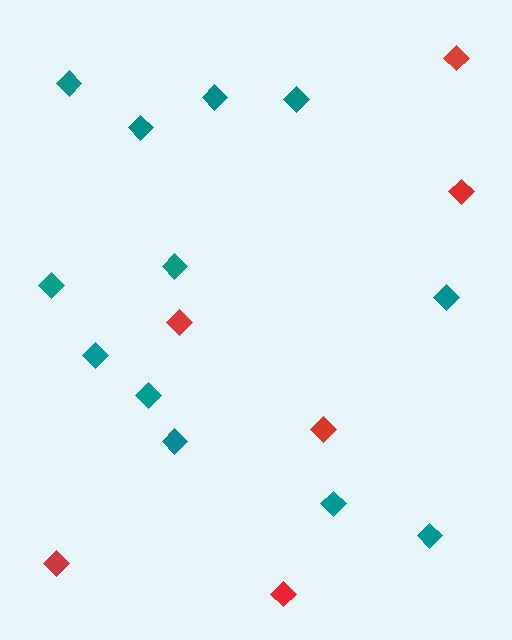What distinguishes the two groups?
There are 2 groups: one group of teal diamonds (12) and one group of red diamonds (6).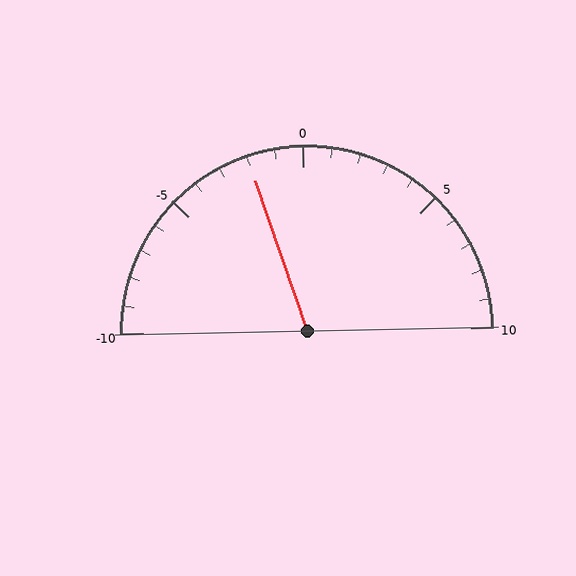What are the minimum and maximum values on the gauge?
The gauge ranges from -10 to 10.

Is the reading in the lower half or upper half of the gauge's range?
The reading is in the lower half of the range (-10 to 10).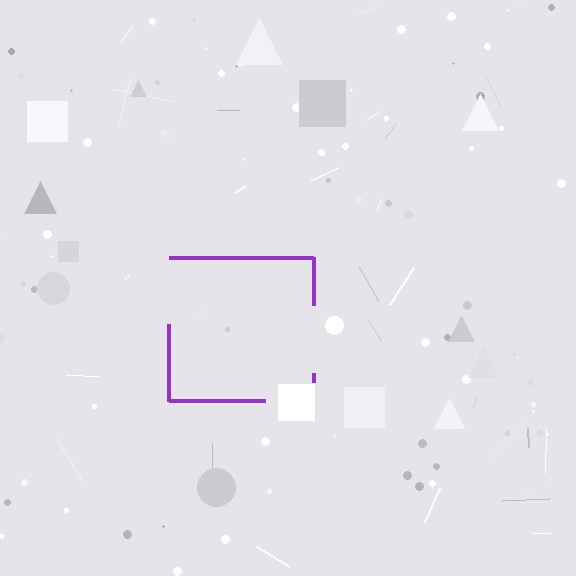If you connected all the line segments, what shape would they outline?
They would outline a square.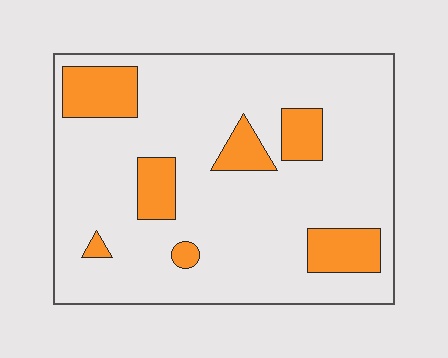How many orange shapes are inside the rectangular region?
7.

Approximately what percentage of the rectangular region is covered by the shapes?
Approximately 15%.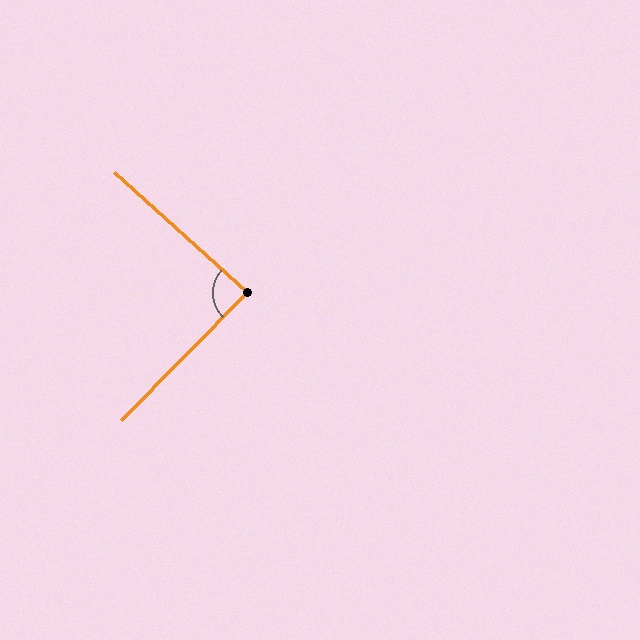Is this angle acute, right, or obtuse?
It is approximately a right angle.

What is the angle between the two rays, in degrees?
Approximately 87 degrees.